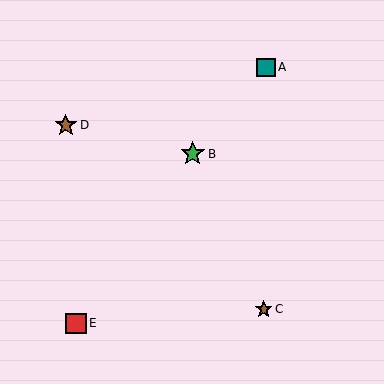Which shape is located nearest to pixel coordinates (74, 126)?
The brown star (labeled D) at (66, 125) is nearest to that location.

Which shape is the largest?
The green star (labeled B) is the largest.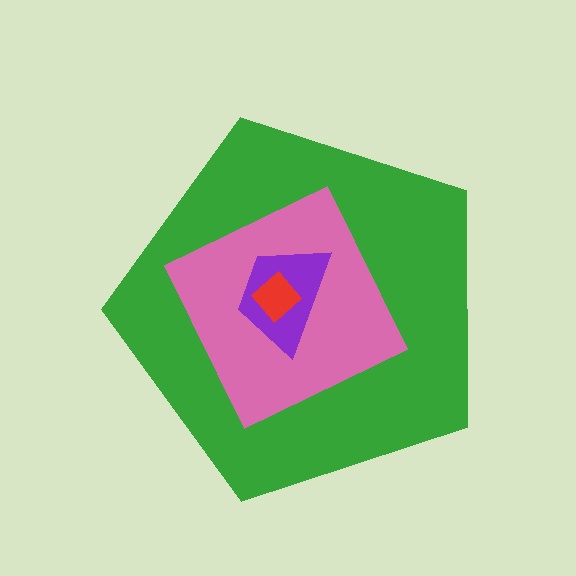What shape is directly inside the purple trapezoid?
The red diamond.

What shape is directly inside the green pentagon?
The pink diamond.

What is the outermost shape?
The green pentagon.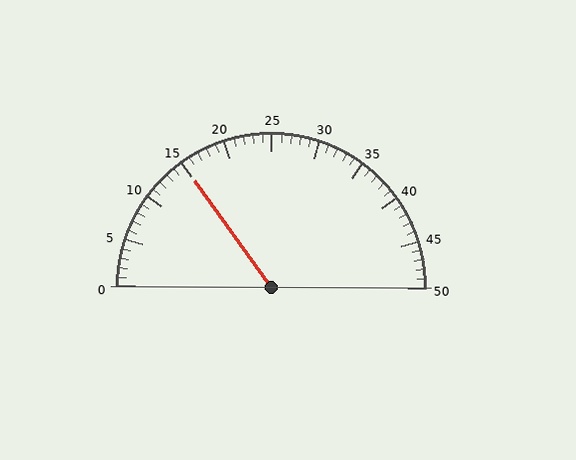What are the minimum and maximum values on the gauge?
The gauge ranges from 0 to 50.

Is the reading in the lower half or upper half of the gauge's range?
The reading is in the lower half of the range (0 to 50).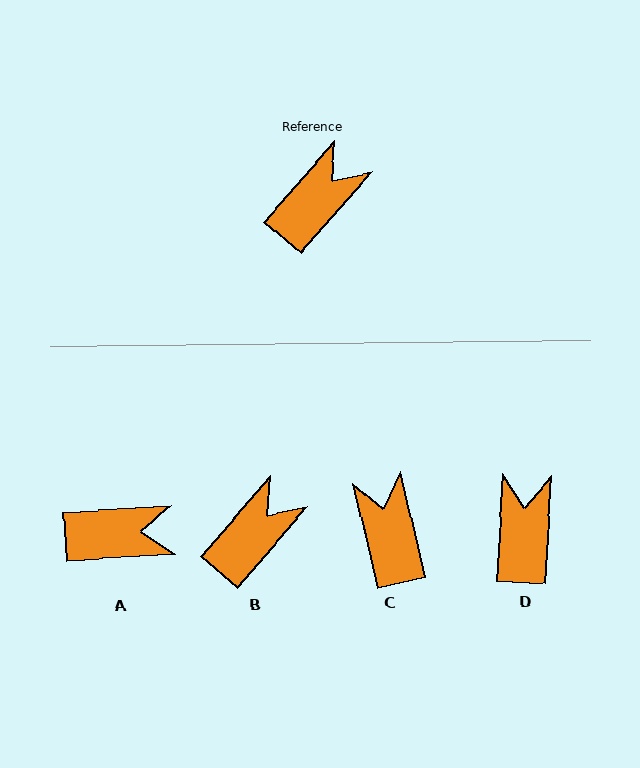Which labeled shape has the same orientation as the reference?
B.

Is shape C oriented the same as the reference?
No, it is off by about 54 degrees.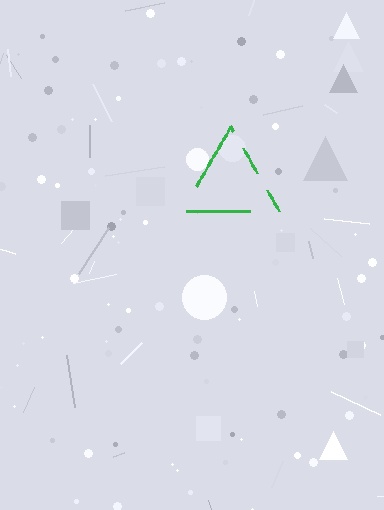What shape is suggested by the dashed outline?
The dashed outline suggests a triangle.